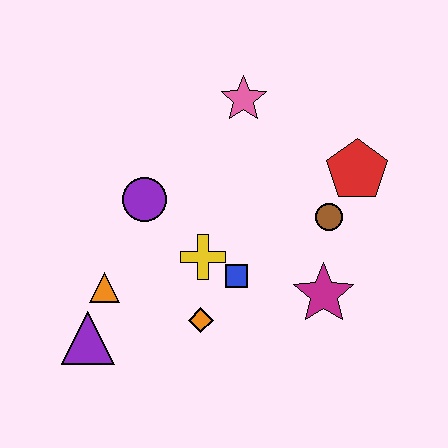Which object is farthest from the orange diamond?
The pink star is farthest from the orange diamond.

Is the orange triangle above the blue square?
No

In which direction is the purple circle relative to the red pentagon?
The purple circle is to the left of the red pentagon.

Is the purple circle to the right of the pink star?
No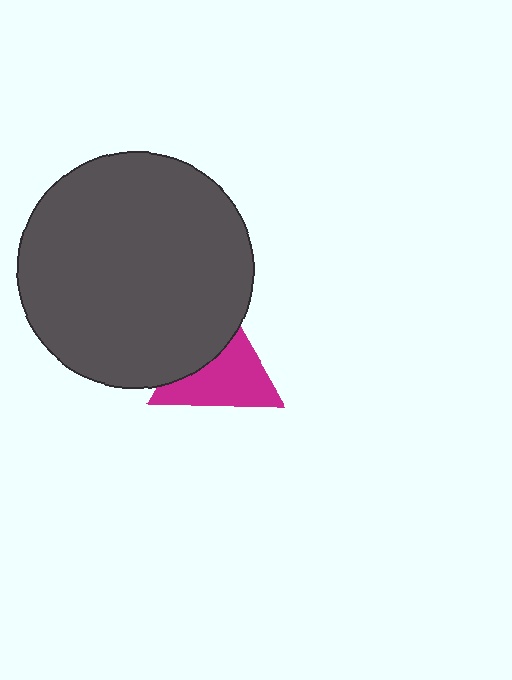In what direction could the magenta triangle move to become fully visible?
The magenta triangle could move toward the lower-right. That would shift it out from behind the dark gray circle entirely.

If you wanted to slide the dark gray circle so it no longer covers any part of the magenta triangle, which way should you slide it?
Slide it toward the upper-left — that is the most direct way to separate the two shapes.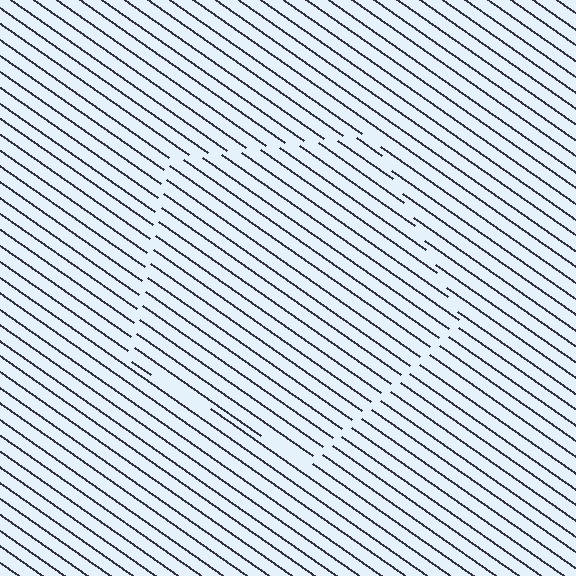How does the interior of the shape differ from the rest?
The interior of the shape contains the same grating, shifted by half a period — the contour is defined by the phase discontinuity where line-ends from the inner and outer gratings abut.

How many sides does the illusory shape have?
5 sides — the line-ends trace a pentagon.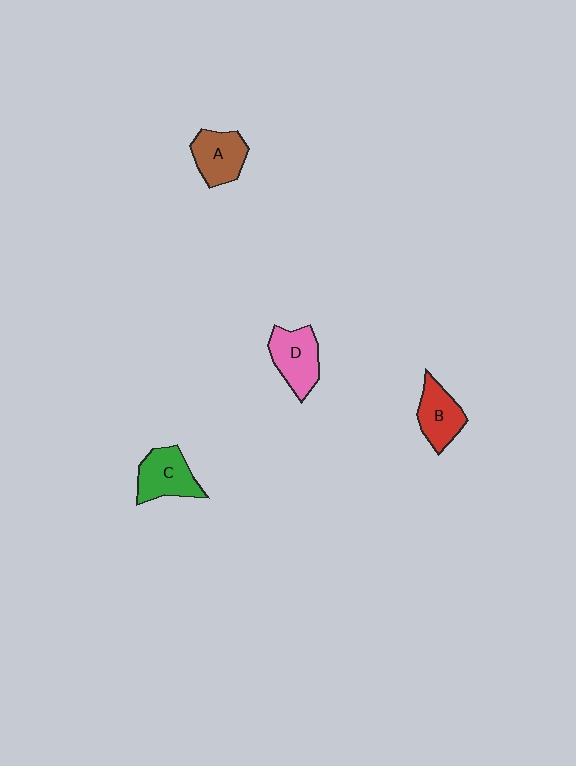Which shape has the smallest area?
Shape B (red).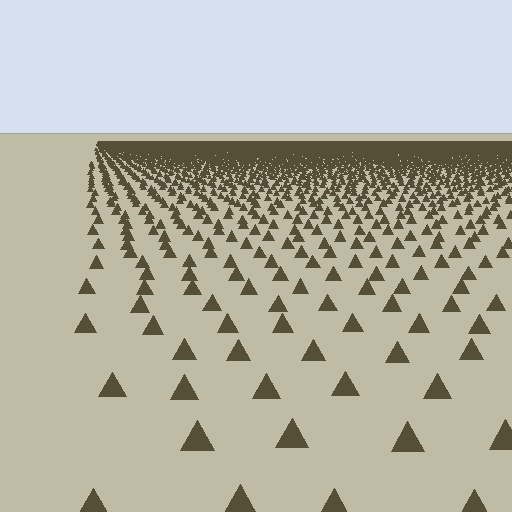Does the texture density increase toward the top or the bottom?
Density increases toward the top.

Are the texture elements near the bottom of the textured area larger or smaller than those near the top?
Larger. Near the bottom, elements are closer to the viewer and appear at a bigger on-screen size.